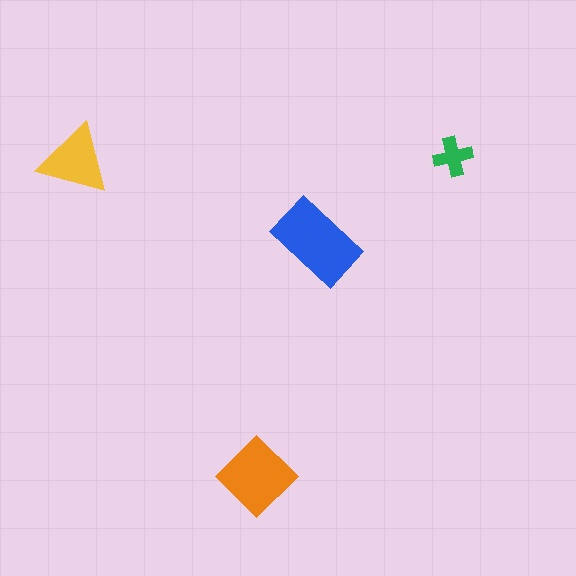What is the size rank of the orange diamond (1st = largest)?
2nd.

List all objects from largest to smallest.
The blue rectangle, the orange diamond, the yellow triangle, the green cross.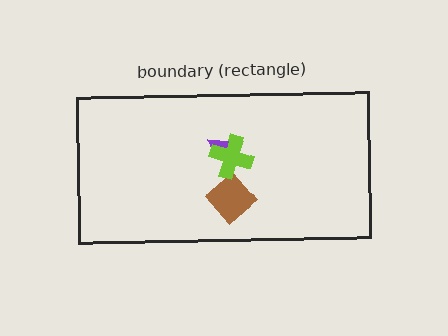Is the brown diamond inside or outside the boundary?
Inside.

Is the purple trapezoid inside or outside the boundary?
Inside.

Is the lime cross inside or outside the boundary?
Inside.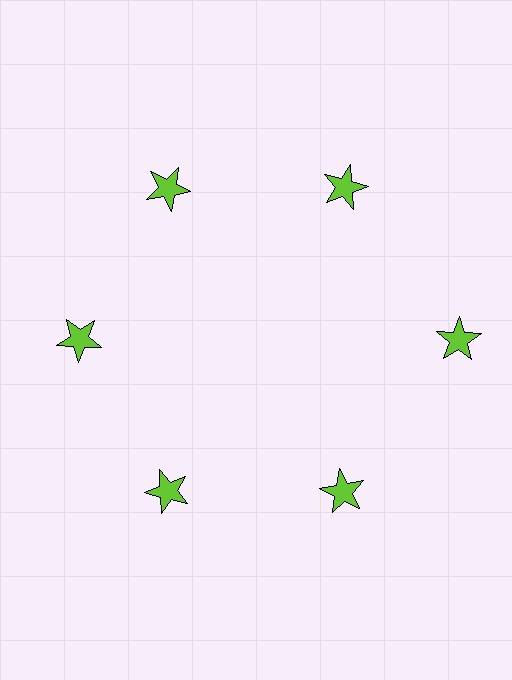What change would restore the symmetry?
The symmetry would be restored by moving it inward, back onto the ring so that all 6 stars sit at equal angles and equal distance from the center.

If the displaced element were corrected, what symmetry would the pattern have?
It would have 6-fold rotational symmetry — the pattern would map onto itself every 60 degrees.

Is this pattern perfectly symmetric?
No. The 6 lime stars are arranged in a ring, but one element near the 3 o'clock position is pushed outward from the center, breaking the 6-fold rotational symmetry.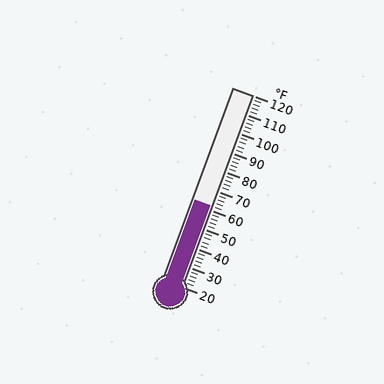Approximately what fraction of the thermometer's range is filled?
The thermometer is filled to approximately 40% of its range.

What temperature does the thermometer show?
The thermometer shows approximately 62°F.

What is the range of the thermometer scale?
The thermometer scale ranges from 20°F to 120°F.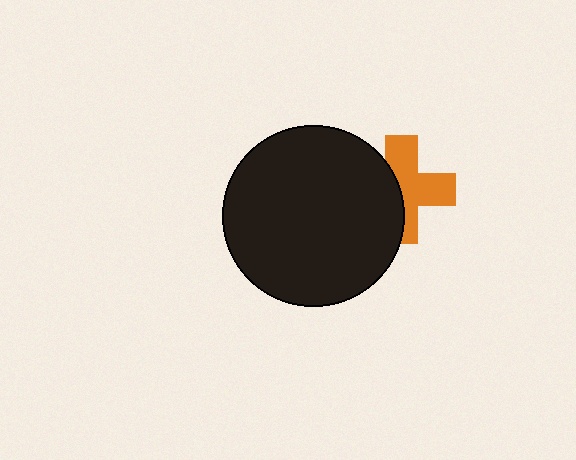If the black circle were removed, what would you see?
You would see the complete orange cross.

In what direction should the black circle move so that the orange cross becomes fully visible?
The black circle should move left. That is the shortest direction to clear the overlap and leave the orange cross fully visible.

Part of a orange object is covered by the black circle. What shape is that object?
It is a cross.